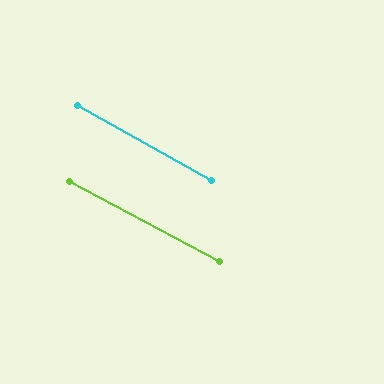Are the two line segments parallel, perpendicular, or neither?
Parallel — their directions differ by only 1.1°.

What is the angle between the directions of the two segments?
Approximately 1 degree.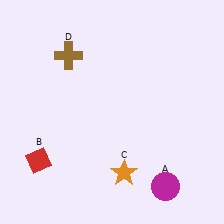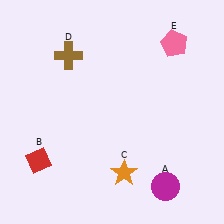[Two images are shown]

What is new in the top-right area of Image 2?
A pink pentagon (E) was added in the top-right area of Image 2.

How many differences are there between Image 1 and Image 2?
There is 1 difference between the two images.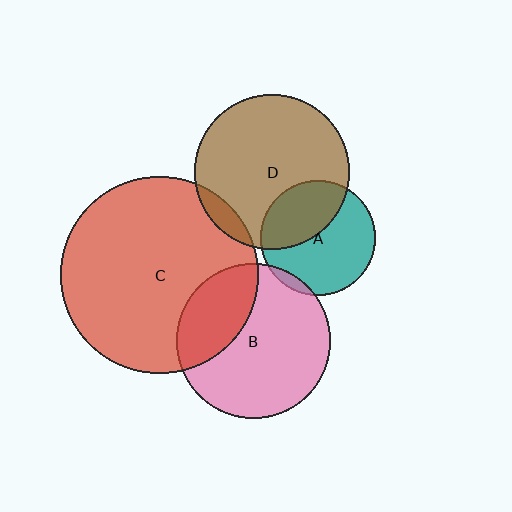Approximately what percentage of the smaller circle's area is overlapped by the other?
Approximately 10%.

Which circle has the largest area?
Circle C (red).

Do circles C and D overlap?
Yes.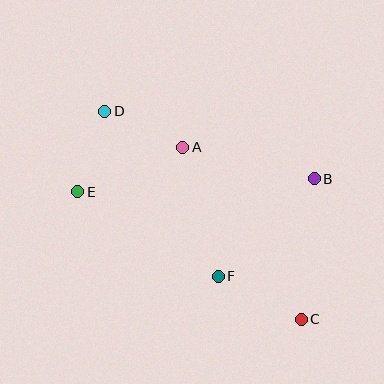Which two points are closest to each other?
Points D and E are closest to each other.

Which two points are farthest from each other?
Points C and D are farthest from each other.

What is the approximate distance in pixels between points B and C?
The distance between B and C is approximately 141 pixels.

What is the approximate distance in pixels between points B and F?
The distance between B and F is approximately 137 pixels.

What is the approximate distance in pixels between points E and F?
The distance between E and F is approximately 164 pixels.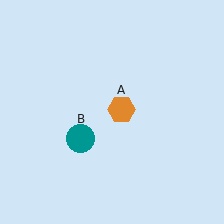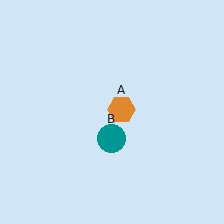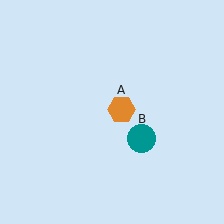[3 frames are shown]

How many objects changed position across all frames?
1 object changed position: teal circle (object B).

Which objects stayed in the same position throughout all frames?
Orange hexagon (object A) remained stationary.